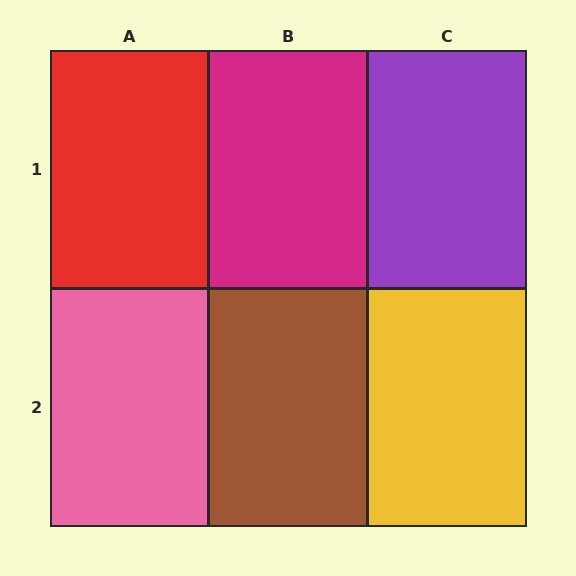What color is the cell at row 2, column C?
Yellow.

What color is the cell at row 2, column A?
Pink.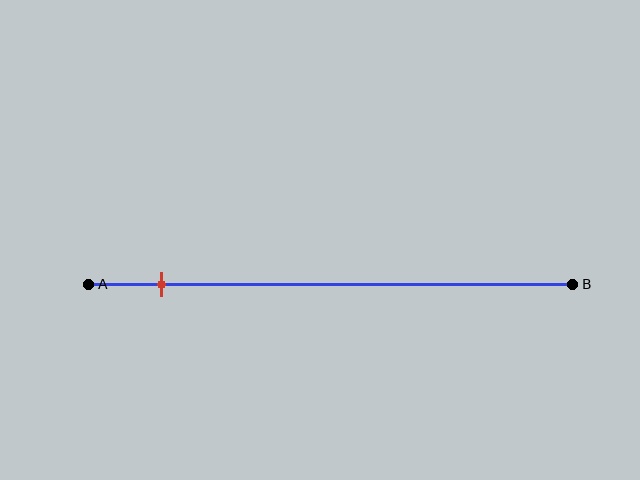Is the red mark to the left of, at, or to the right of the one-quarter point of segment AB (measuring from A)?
The red mark is to the left of the one-quarter point of segment AB.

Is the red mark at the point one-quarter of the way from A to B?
No, the mark is at about 15% from A, not at the 25% one-quarter point.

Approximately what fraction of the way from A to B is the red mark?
The red mark is approximately 15% of the way from A to B.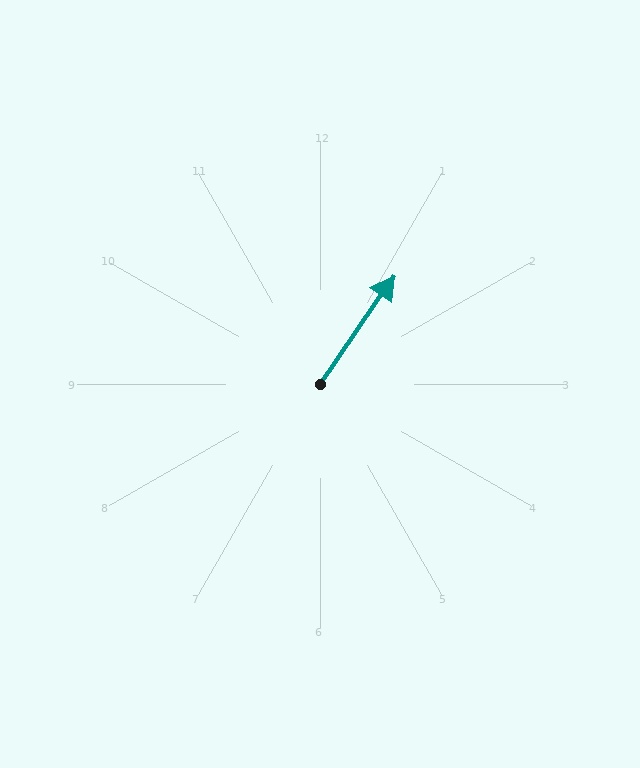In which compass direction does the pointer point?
Northeast.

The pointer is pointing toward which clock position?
Roughly 1 o'clock.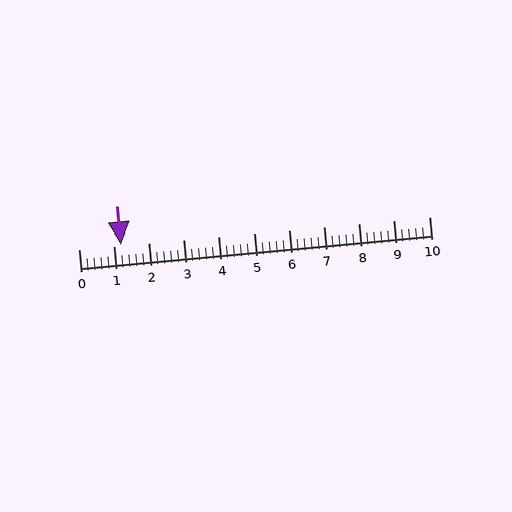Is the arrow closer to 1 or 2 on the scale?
The arrow is closer to 1.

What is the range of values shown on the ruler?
The ruler shows values from 0 to 10.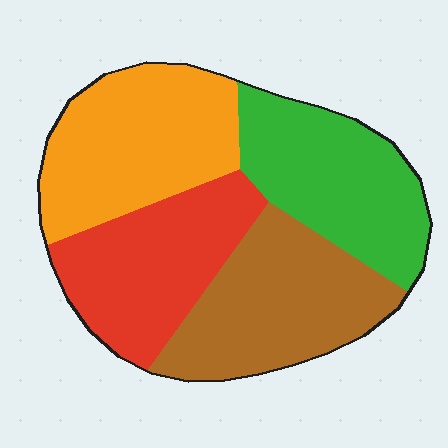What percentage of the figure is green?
Green covers 24% of the figure.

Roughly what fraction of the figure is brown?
Brown covers roughly 25% of the figure.